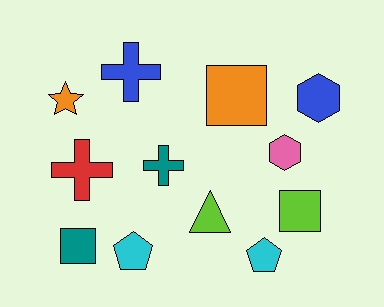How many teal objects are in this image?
There are 2 teal objects.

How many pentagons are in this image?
There are 2 pentagons.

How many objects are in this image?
There are 12 objects.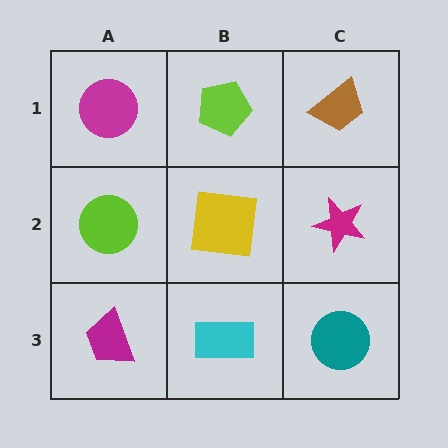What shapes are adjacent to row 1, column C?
A magenta star (row 2, column C), a lime pentagon (row 1, column B).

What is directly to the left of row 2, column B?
A lime circle.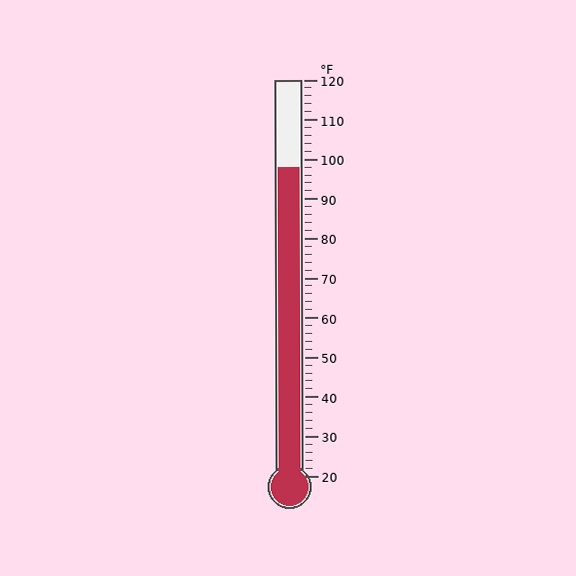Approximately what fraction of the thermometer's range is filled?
The thermometer is filled to approximately 80% of its range.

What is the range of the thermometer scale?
The thermometer scale ranges from 20°F to 120°F.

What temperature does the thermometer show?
The thermometer shows approximately 98°F.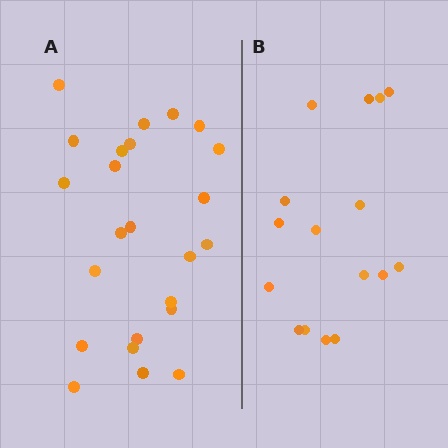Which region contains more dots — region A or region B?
Region A (the left region) has more dots.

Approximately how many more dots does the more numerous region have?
Region A has roughly 8 or so more dots than region B.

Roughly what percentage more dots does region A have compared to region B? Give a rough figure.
About 50% more.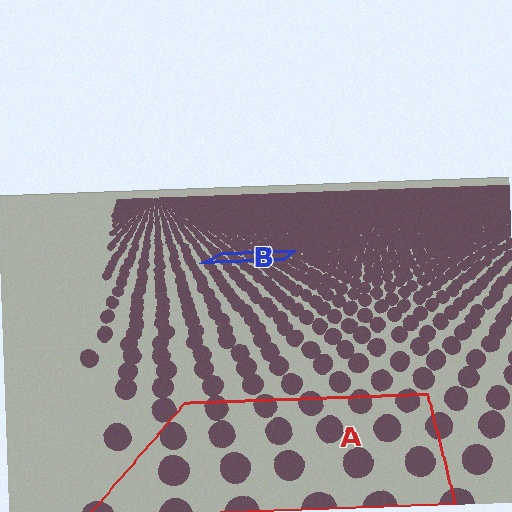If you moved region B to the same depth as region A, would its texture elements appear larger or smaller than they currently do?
They would appear larger. At a closer depth, the same texture elements are projected at a bigger on-screen size.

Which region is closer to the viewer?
Region A is closer. The texture elements there are larger and more spread out.